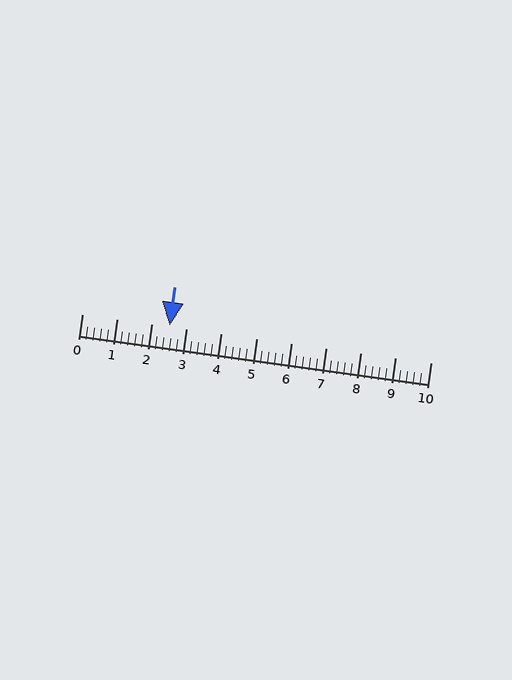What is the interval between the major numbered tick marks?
The major tick marks are spaced 1 units apart.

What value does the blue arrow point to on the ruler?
The blue arrow points to approximately 2.5.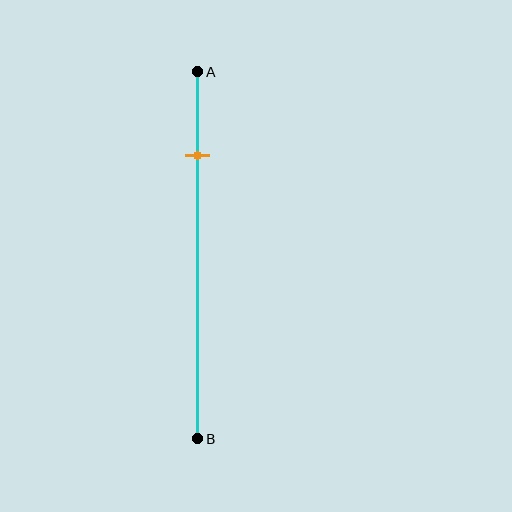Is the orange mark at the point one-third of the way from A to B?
No, the mark is at about 25% from A, not at the 33% one-third point.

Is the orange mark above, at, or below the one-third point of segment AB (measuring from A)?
The orange mark is above the one-third point of segment AB.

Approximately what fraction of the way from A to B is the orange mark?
The orange mark is approximately 25% of the way from A to B.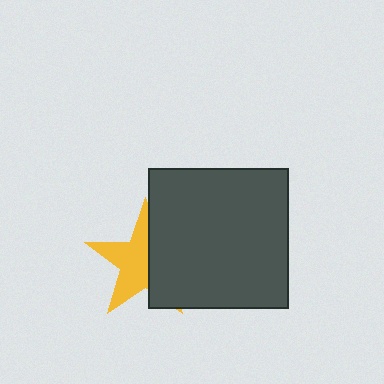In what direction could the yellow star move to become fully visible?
The yellow star could move left. That would shift it out from behind the dark gray square entirely.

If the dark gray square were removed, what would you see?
You would see the complete yellow star.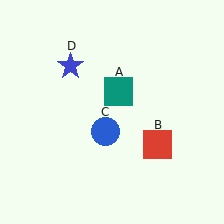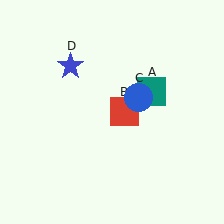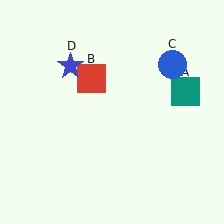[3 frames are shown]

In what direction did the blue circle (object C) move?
The blue circle (object C) moved up and to the right.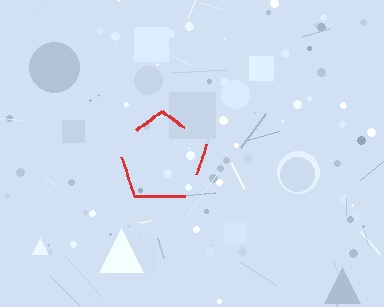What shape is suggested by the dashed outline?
The dashed outline suggests a pentagon.